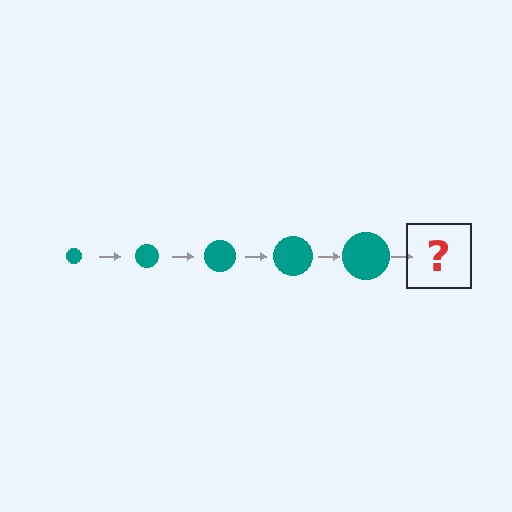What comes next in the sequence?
The next element should be a teal circle, larger than the previous one.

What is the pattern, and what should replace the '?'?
The pattern is that the circle gets progressively larger each step. The '?' should be a teal circle, larger than the previous one.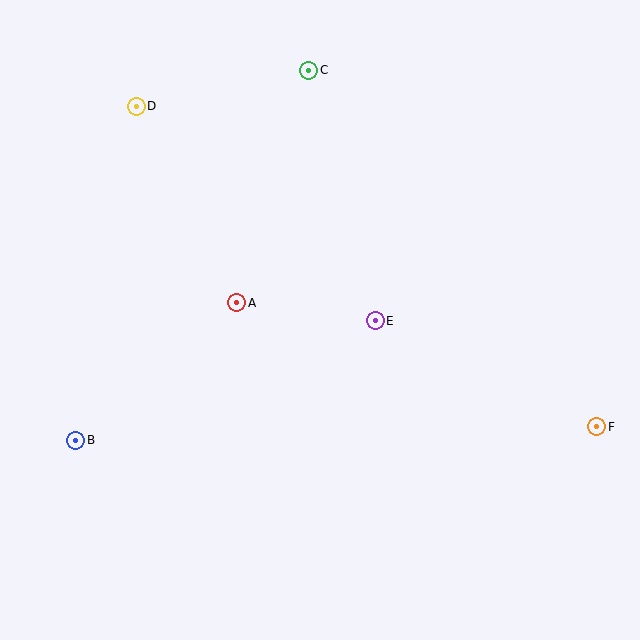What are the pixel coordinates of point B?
Point B is at (76, 440).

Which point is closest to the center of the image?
Point E at (375, 321) is closest to the center.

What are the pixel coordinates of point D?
Point D is at (136, 106).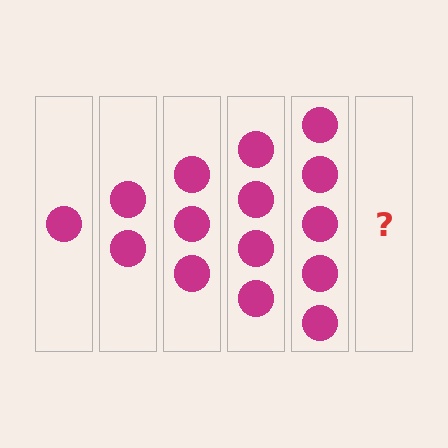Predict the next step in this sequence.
The next step is 6 circles.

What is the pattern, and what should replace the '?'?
The pattern is that each step adds one more circle. The '?' should be 6 circles.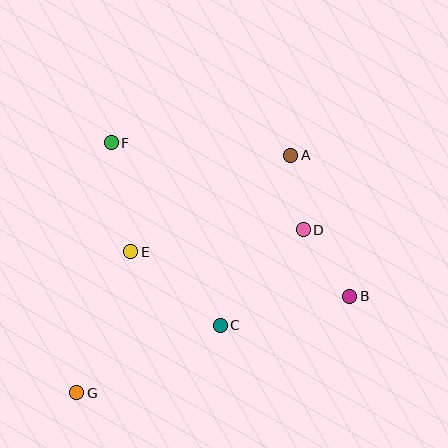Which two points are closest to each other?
Points A and D are closest to each other.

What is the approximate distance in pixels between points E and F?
The distance between E and F is approximately 111 pixels.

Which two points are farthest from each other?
Points A and G are farthest from each other.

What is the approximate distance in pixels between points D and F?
The distance between D and F is approximately 211 pixels.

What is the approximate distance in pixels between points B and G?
The distance between B and G is approximately 289 pixels.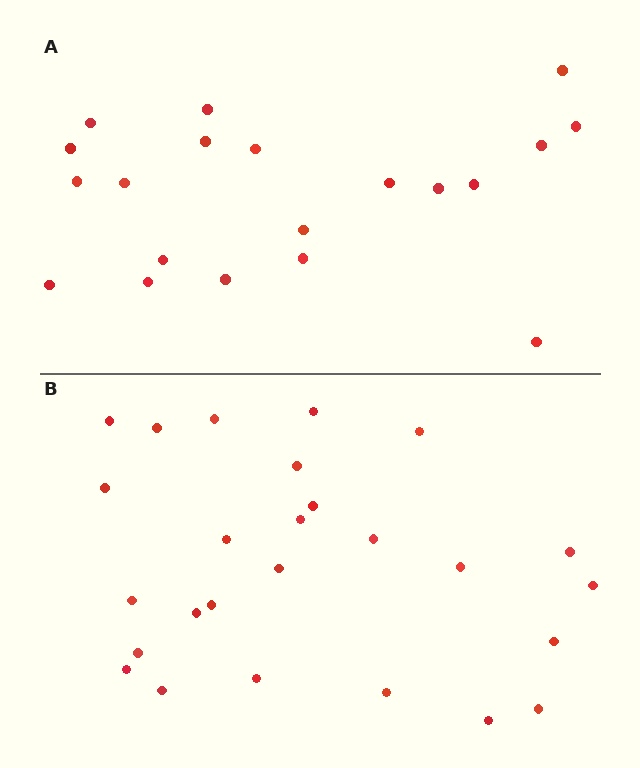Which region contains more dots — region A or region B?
Region B (the bottom region) has more dots.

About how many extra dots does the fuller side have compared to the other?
Region B has about 6 more dots than region A.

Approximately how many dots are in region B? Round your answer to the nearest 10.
About 30 dots. (The exact count is 26, which rounds to 30.)